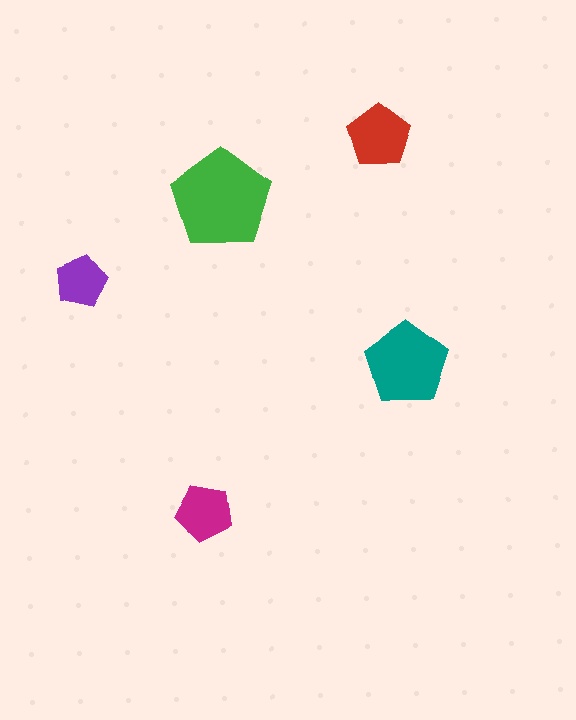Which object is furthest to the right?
The teal pentagon is rightmost.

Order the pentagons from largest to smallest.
the green one, the teal one, the red one, the magenta one, the purple one.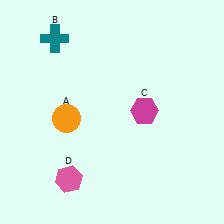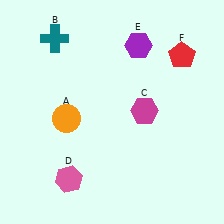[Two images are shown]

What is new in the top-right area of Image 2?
A red pentagon (F) was added in the top-right area of Image 2.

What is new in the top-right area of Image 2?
A purple hexagon (E) was added in the top-right area of Image 2.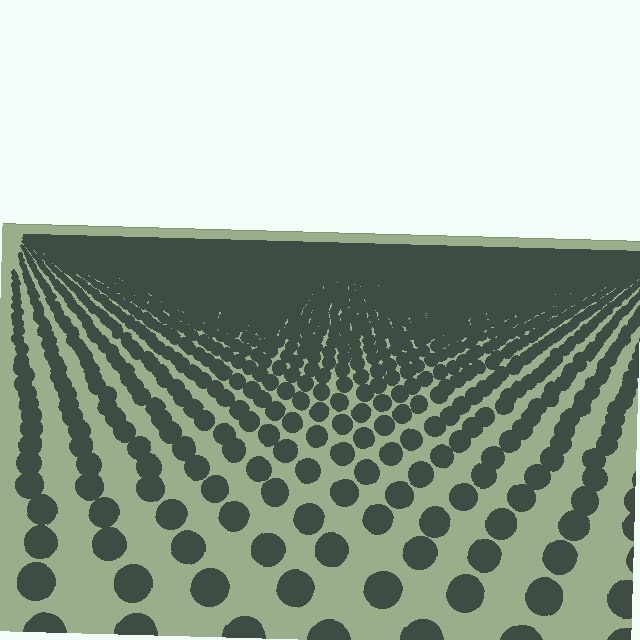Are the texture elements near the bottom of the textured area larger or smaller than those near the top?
Larger. Near the bottom, elements are closer to the viewer and appear at a bigger on-screen size.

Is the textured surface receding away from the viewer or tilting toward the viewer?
The surface is receding away from the viewer. Texture elements get smaller and denser toward the top.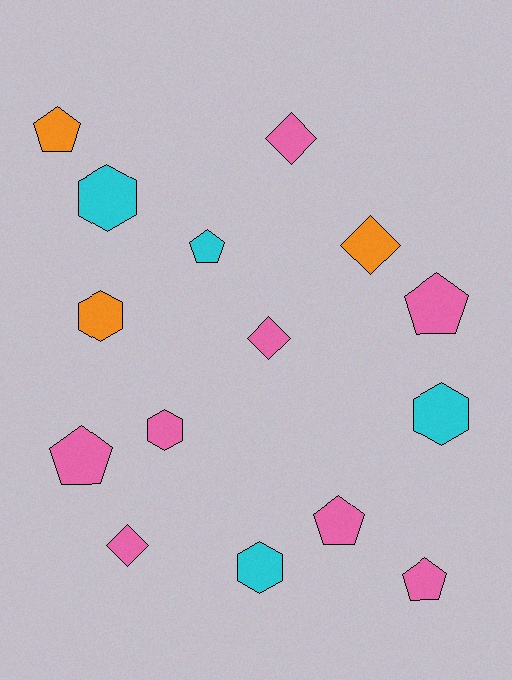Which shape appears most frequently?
Pentagon, with 6 objects.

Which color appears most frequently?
Pink, with 8 objects.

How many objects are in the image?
There are 15 objects.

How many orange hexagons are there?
There is 1 orange hexagon.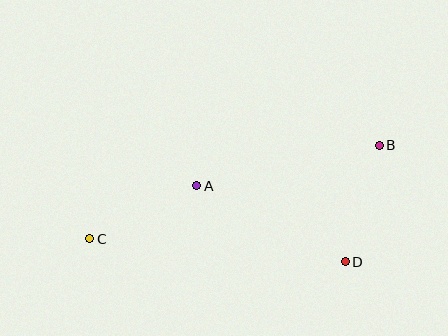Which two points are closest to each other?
Points A and C are closest to each other.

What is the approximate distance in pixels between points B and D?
The distance between B and D is approximately 121 pixels.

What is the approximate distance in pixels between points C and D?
The distance between C and D is approximately 257 pixels.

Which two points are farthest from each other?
Points B and C are farthest from each other.